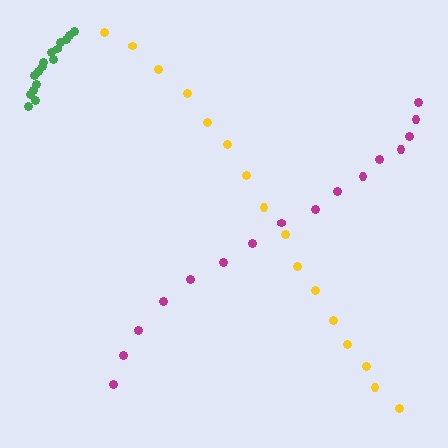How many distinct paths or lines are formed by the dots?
There are 3 distinct paths.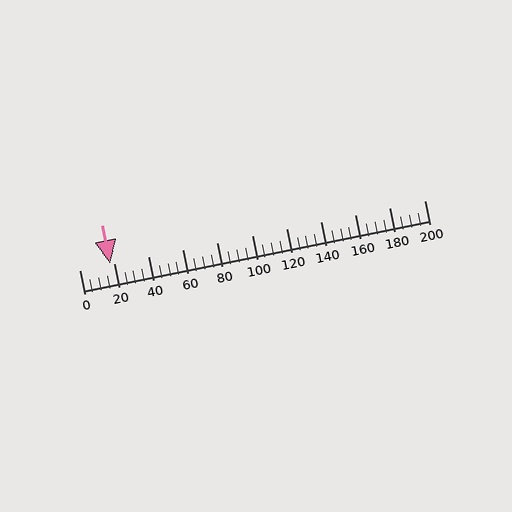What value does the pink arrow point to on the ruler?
The pink arrow points to approximately 18.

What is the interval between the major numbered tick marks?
The major tick marks are spaced 20 units apart.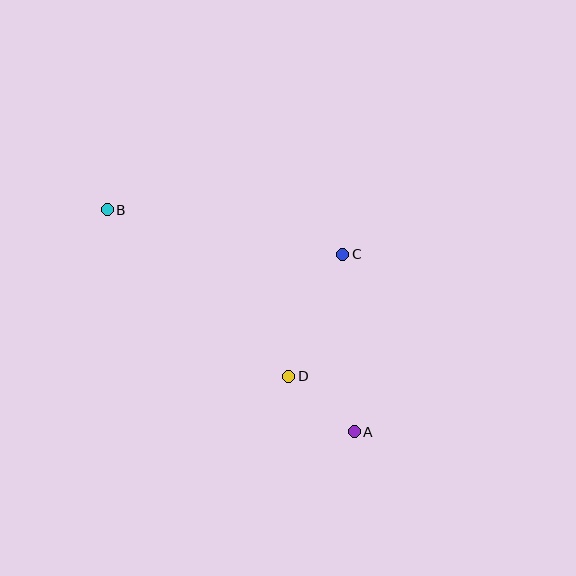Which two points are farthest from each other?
Points A and B are farthest from each other.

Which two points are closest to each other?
Points A and D are closest to each other.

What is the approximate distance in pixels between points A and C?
The distance between A and C is approximately 178 pixels.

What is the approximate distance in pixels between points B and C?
The distance between B and C is approximately 240 pixels.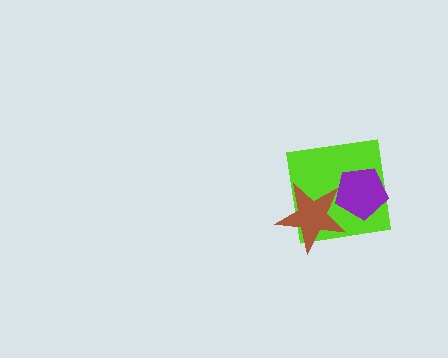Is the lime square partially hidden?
Yes, it is partially covered by another shape.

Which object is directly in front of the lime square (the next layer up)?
The purple pentagon is directly in front of the lime square.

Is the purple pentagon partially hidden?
Yes, it is partially covered by another shape.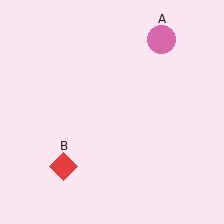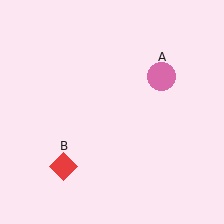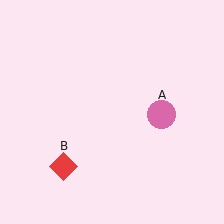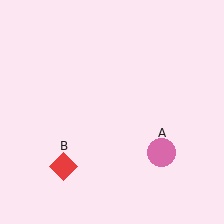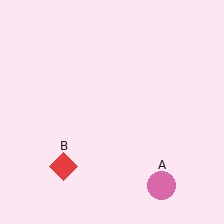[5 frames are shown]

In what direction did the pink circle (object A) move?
The pink circle (object A) moved down.